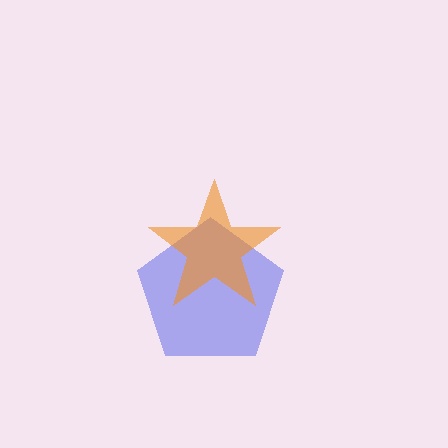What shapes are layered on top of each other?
The layered shapes are: a blue pentagon, an orange star.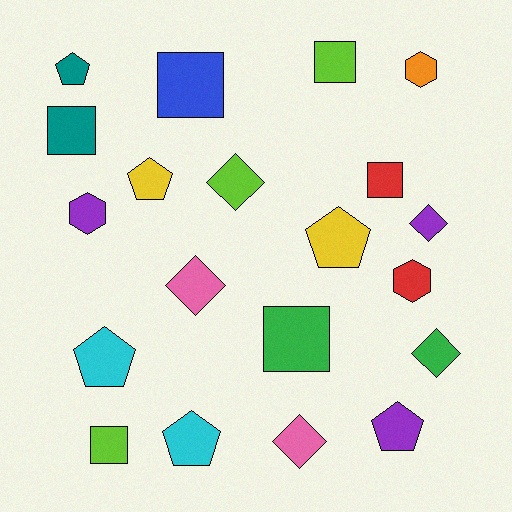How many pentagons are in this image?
There are 6 pentagons.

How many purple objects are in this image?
There are 3 purple objects.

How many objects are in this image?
There are 20 objects.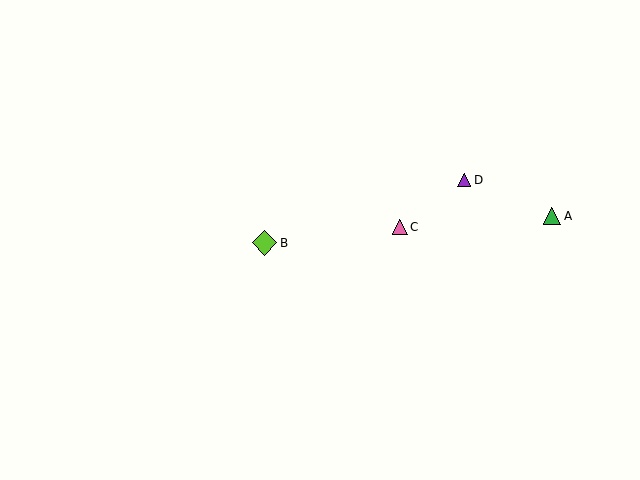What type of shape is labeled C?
Shape C is a pink triangle.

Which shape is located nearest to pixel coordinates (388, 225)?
The pink triangle (labeled C) at (400, 227) is nearest to that location.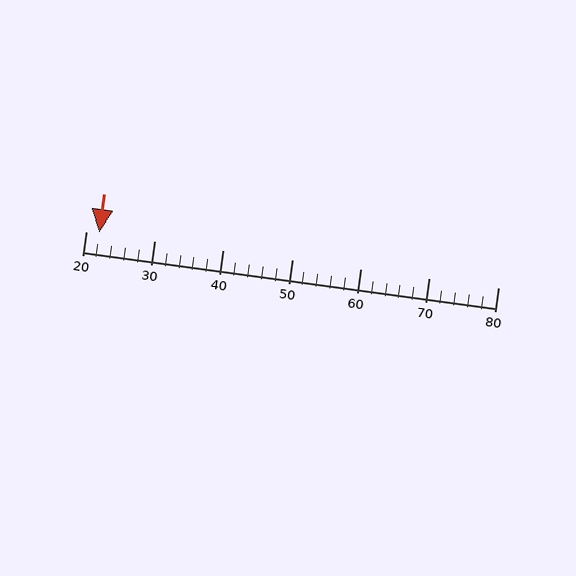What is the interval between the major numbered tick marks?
The major tick marks are spaced 10 units apart.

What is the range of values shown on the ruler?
The ruler shows values from 20 to 80.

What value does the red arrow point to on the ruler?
The red arrow points to approximately 22.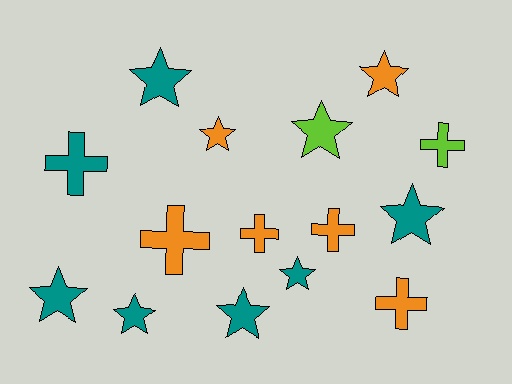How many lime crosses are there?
There is 1 lime cross.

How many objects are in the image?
There are 15 objects.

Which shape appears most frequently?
Star, with 9 objects.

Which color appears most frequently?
Teal, with 7 objects.